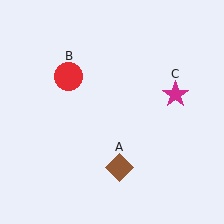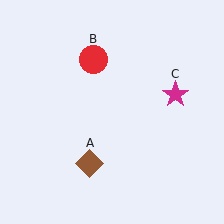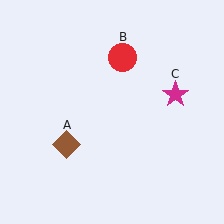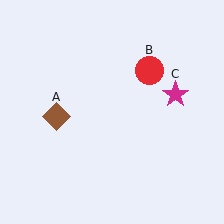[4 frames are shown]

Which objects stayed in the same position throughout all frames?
Magenta star (object C) remained stationary.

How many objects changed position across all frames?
2 objects changed position: brown diamond (object A), red circle (object B).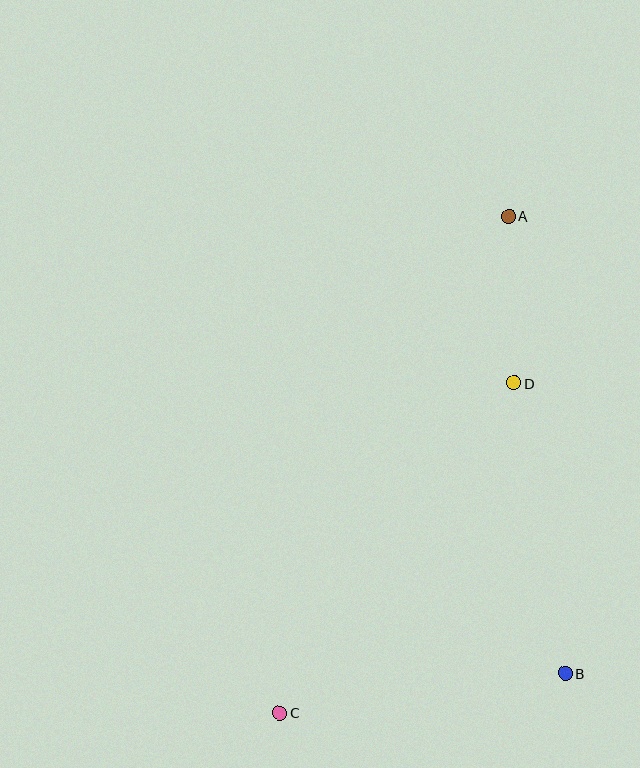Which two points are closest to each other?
Points A and D are closest to each other.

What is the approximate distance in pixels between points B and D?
The distance between B and D is approximately 295 pixels.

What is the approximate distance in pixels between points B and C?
The distance between B and C is approximately 288 pixels.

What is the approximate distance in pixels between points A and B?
The distance between A and B is approximately 461 pixels.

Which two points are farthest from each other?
Points A and C are farthest from each other.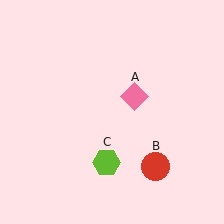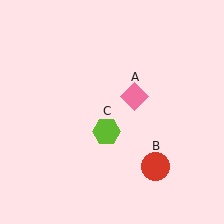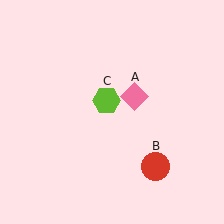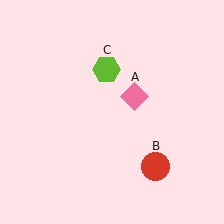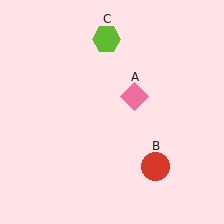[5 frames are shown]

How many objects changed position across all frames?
1 object changed position: lime hexagon (object C).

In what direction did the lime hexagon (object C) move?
The lime hexagon (object C) moved up.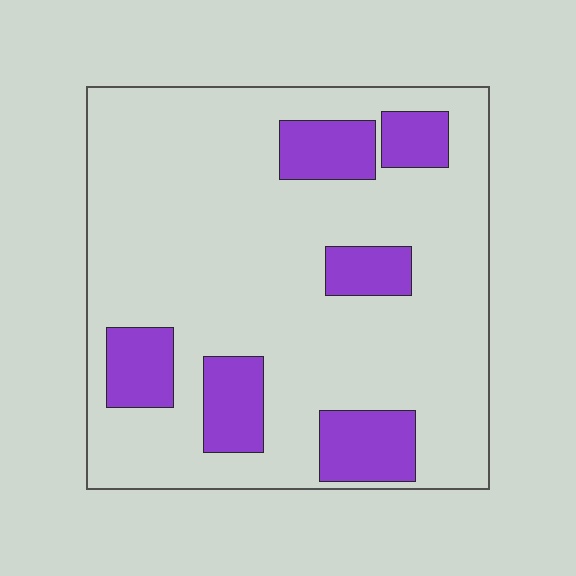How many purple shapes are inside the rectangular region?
6.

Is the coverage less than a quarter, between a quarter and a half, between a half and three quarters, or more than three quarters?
Less than a quarter.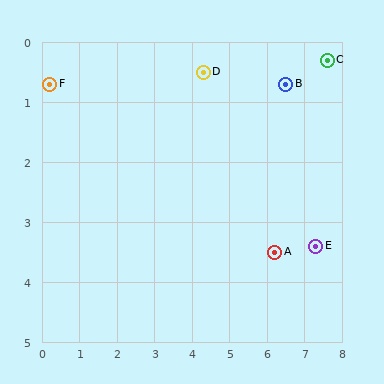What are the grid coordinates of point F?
Point F is at approximately (0.2, 0.7).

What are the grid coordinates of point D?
Point D is at approximately (4.3, 0.5).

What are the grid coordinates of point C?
Point C is at approximately (7.6, 0.3).